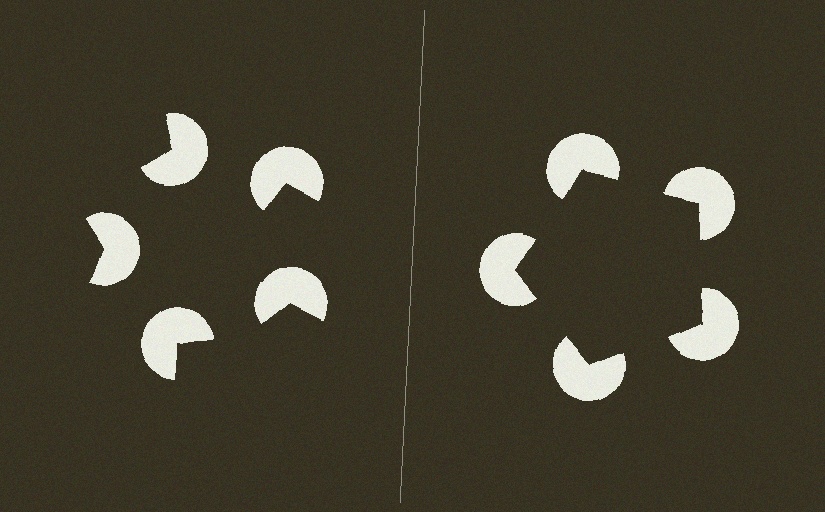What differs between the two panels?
The pac-man discs are positioned identically on both sides; only the wedge orientations differ. On the right they align to a pentagon; on the left they are misaligned.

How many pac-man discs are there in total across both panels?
10 — 5 on each side.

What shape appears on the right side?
An illusory pentagon.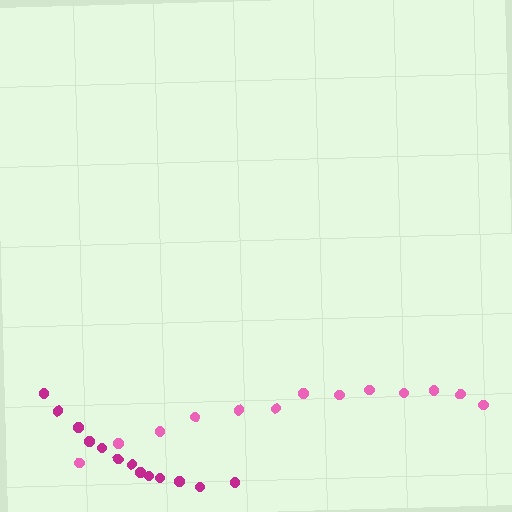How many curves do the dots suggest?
There are 2 distinct paths.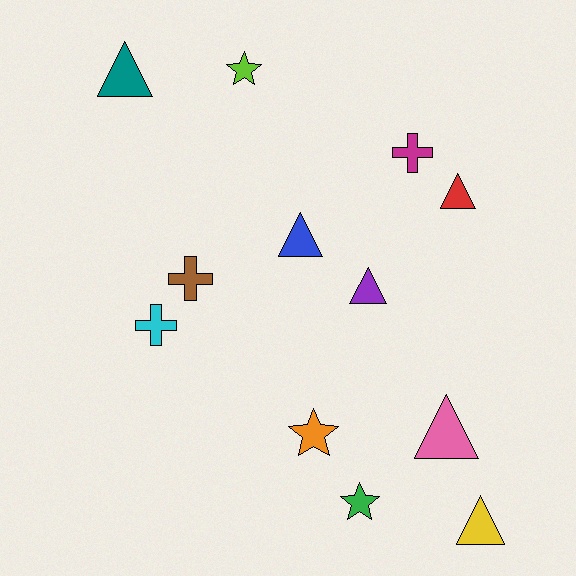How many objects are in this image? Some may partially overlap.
There are 12 objects.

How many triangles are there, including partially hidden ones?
There are 6 triangles.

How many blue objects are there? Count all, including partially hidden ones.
There is 1 blue object.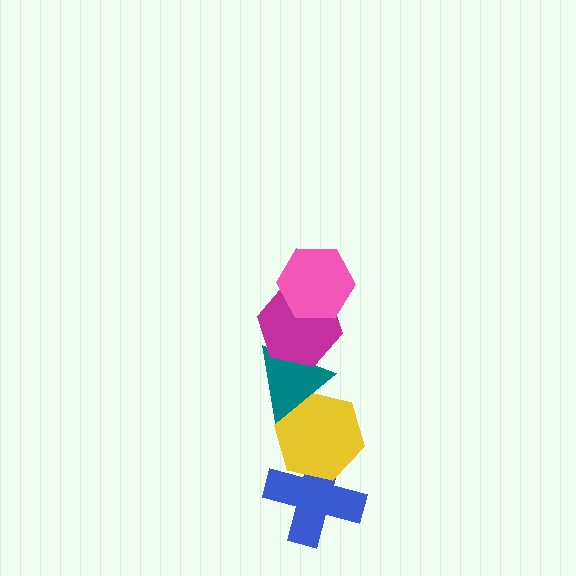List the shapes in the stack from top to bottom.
From top to bottom: the pink hexagon, the magenta hexagon, the teal triangle, the yellow hexagon, the blue cross.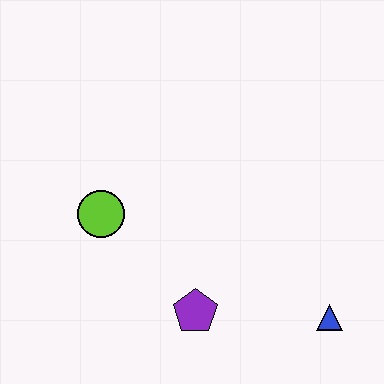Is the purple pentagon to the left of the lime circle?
No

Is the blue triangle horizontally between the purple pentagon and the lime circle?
No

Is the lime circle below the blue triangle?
No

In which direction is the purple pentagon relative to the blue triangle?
The purple pentagon is to the left of the blue triangle.